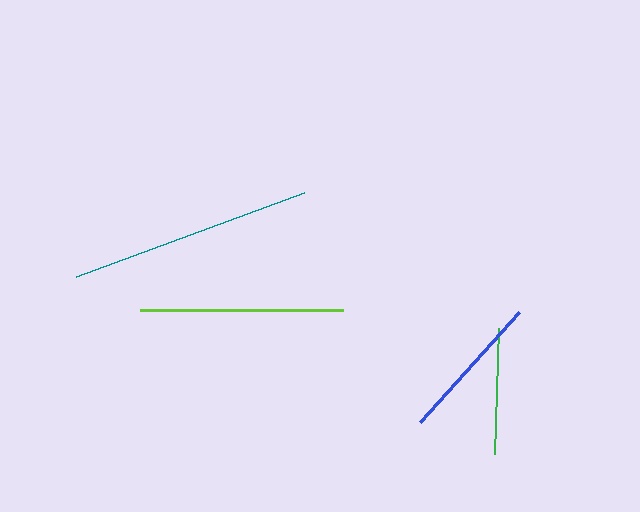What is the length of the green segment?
The green segment is approximately 126 pixels long.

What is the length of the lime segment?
The lime segment is approximately 202 pixels long.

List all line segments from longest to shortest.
From longest to shortest: teal, lime, blue, green.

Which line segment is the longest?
The teal line is the longest at approximately 243 pixels.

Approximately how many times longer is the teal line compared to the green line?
The teal line is approximately 1.9 times the length of the green line.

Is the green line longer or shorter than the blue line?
The blue line is longer than the green line.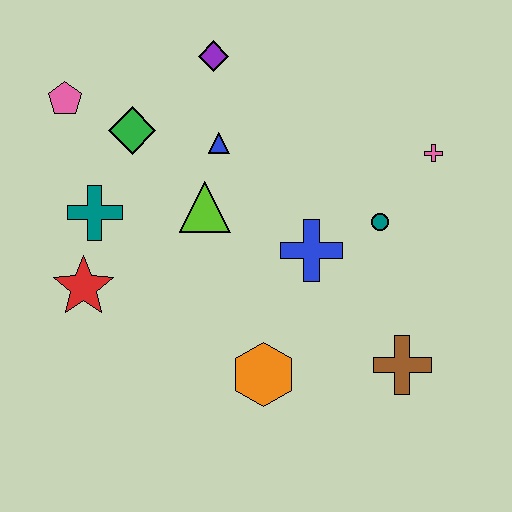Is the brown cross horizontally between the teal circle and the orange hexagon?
No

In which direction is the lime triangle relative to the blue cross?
The lime triangle is to the left of the blue cross.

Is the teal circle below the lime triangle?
Yes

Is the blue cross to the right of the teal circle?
No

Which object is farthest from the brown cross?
The pink pentagon is farthest from the brown cross.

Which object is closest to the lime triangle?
The blue triangle is closest to the lime triangle.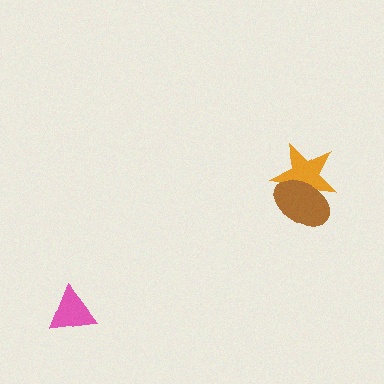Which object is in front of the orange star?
The brown ellipse is in front of the orange star.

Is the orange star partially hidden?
Yes, it is partially covered by another shape.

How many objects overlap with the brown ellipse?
1 object overlaps with the brown ellipse.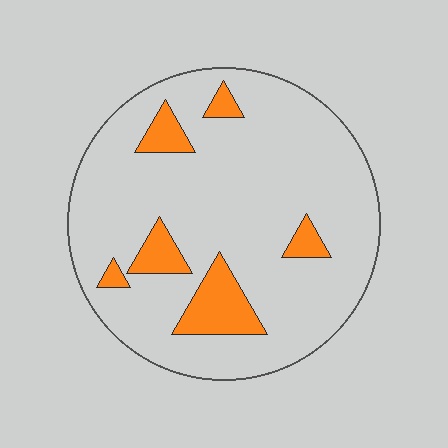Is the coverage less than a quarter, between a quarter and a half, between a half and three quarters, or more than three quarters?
Less than a quarter.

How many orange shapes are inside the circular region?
6.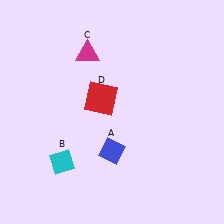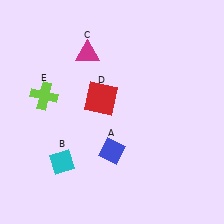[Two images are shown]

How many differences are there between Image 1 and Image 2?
There is 1 difference between the two images.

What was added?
A lime cross (E) was added in Image 2.